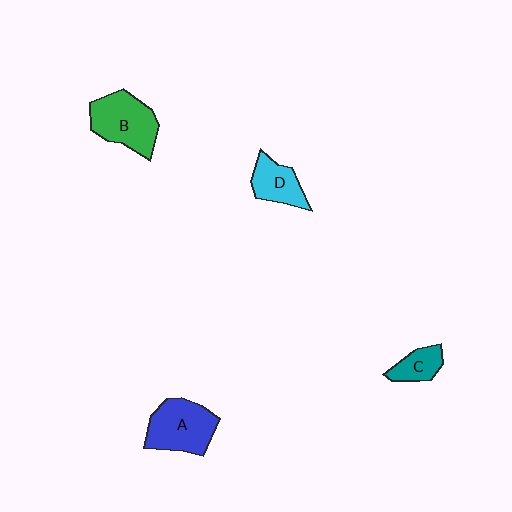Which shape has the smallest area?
Shape C (teal).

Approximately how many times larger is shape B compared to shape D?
Approximately 1.6 times.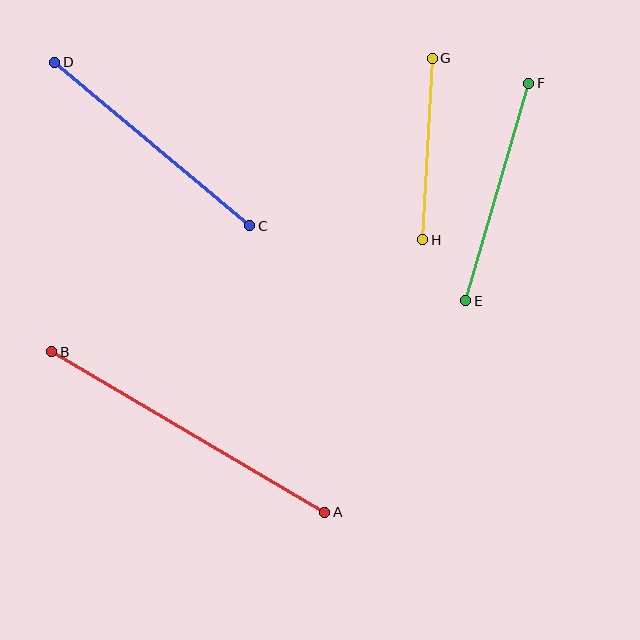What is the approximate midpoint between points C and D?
The midpoint is at approximately (152, 144) pixels.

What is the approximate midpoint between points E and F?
The midpoint is at approximately (497, 192) pixels.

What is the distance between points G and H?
The distance is approximately 182 pixels.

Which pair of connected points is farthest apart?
Points A and B are farthest apart.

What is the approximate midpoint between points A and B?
The midpoint is at approximately (188, 432) pixels.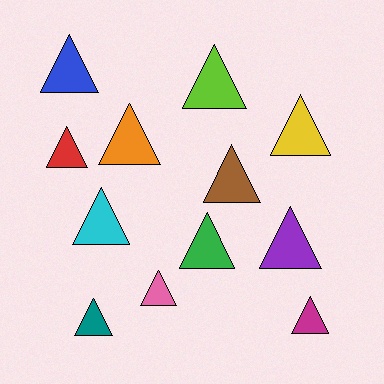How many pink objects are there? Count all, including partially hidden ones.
There is 1 pink object.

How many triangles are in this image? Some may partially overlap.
There are 12 triangles.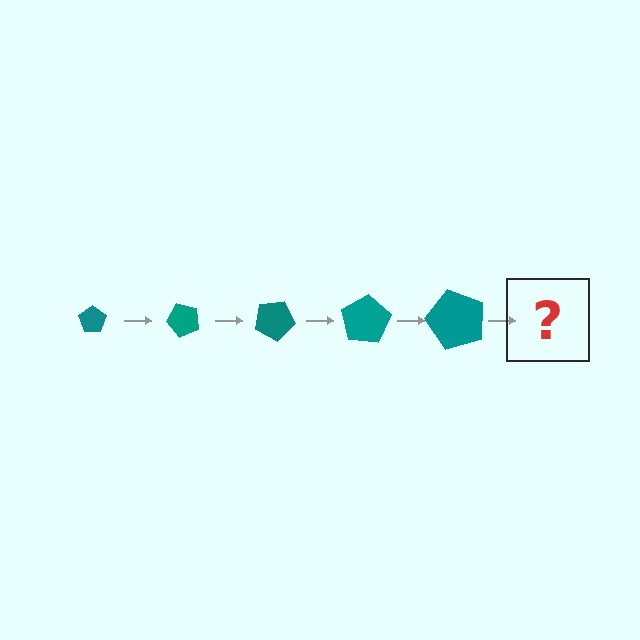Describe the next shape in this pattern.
It should be a pentagon, larger than the previous one and rotated 250 degrees from the start.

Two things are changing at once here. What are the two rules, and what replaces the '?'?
The two rules are that the pentagon grows larger each step and it rotates 50 degrees each step. The '?' should be a pentagon, larger than the previous one and rotated 250 degrees from the start.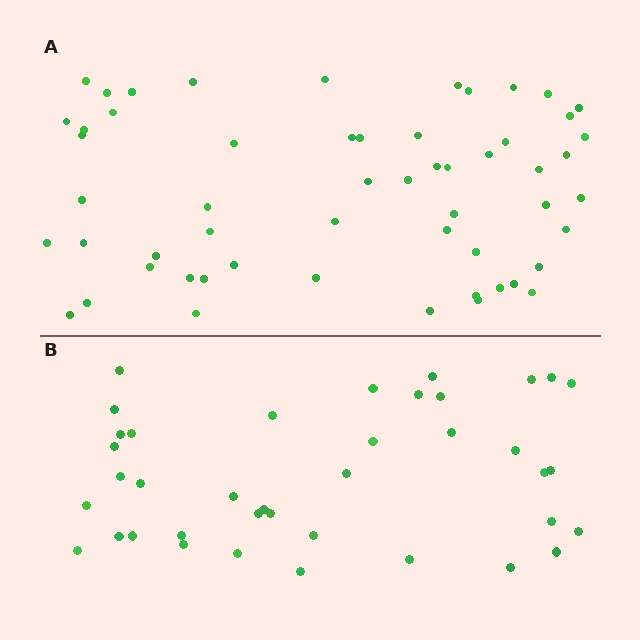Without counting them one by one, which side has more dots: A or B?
Region A (the top region) has more dots.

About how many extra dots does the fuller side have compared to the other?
Region A has approximately 15 more dots than region B.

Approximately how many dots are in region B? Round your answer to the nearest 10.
About 40 dots. (The exact count is 39, which rounds to 40.)